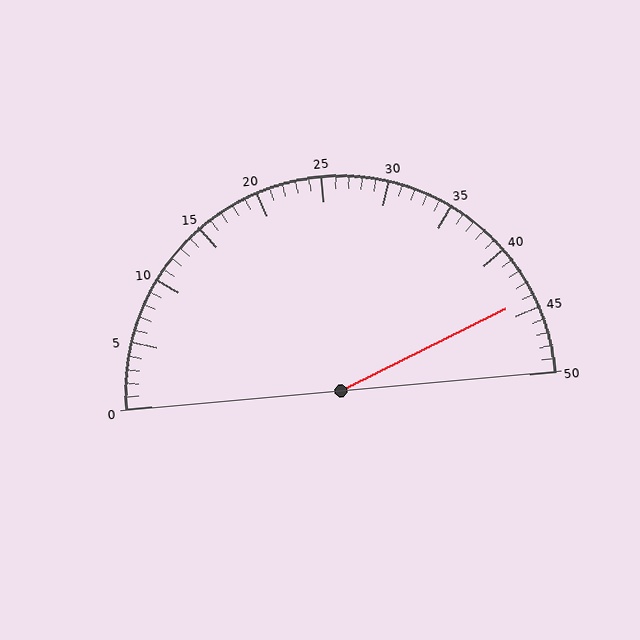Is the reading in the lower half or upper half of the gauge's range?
The reading is in the upper half of the range (0 to 50).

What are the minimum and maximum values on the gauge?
The gauge ranges from 0 to 50.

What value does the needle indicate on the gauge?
The needle indicates approximately 44.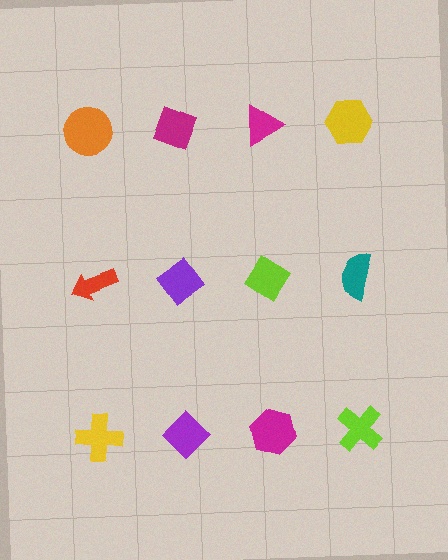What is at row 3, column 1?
A yellow cross.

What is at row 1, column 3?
A magenta triangle.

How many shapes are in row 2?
4 shapes.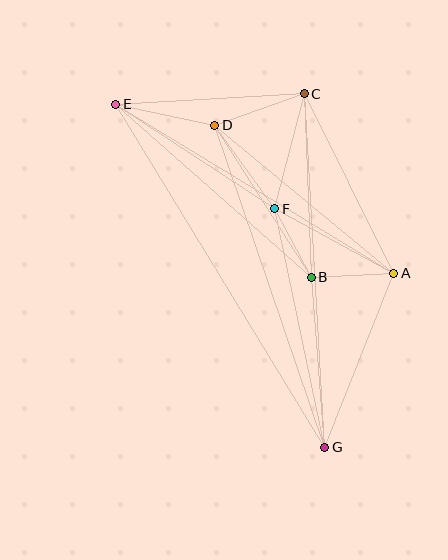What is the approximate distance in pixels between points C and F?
The distance between C and F is approximately 119 pixels.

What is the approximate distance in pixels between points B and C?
The distance between B and C is approximately 184 pixels.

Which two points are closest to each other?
Points B and F are closest to each other.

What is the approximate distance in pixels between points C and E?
The distance between C and E is approximately 189 pixels.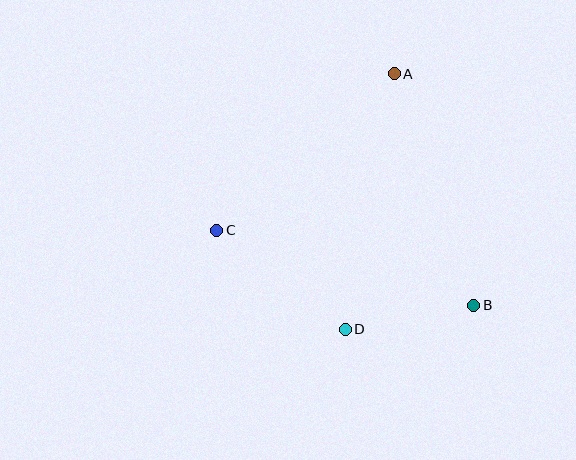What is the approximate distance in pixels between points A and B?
The distance between A and B is approximately 244 pixels.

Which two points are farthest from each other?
Points B and C are farthest from each other.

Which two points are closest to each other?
Points B and D are closest to each other.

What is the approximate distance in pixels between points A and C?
The distance between A and C is approximately 237 pixels.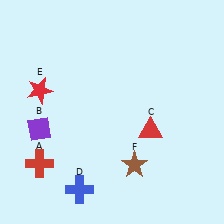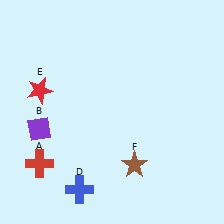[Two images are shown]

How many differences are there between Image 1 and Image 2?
There is 1 difference between the two images.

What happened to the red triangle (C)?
The red triangle (C) was removed in Image 2. It was in the bottom-right area of Image 1.